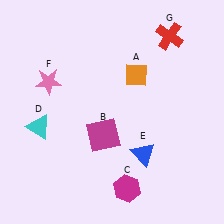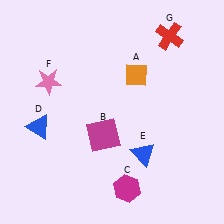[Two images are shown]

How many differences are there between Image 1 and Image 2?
There is 1 difference between the two images.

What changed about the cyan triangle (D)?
In Image 1, D is cyan. In Image 2, it changed to blue.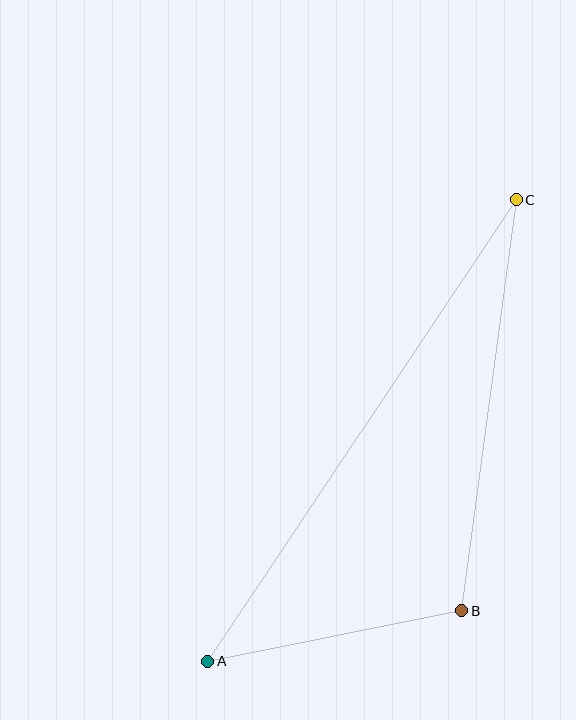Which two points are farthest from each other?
Points A and C are farthest from each other.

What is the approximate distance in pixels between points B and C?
The distance between B and C is approximately 415 pixels.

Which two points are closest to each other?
Points A and B are closest to each other.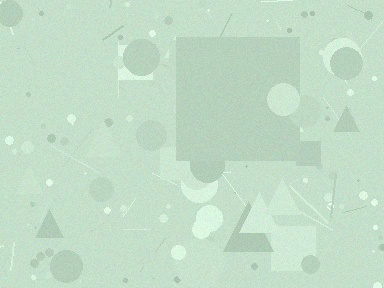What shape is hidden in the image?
A square is hidden in the image.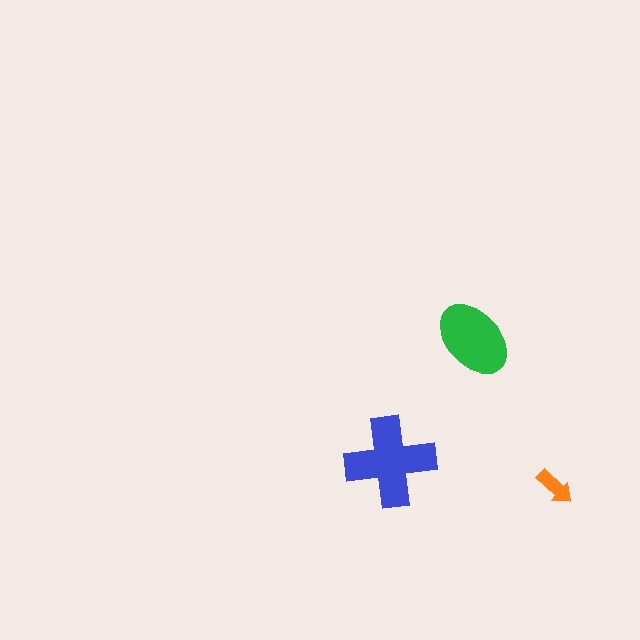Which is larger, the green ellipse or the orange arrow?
The green ellipse.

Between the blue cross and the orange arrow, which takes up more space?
The blue cross.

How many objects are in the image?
There are 3 objects in the image.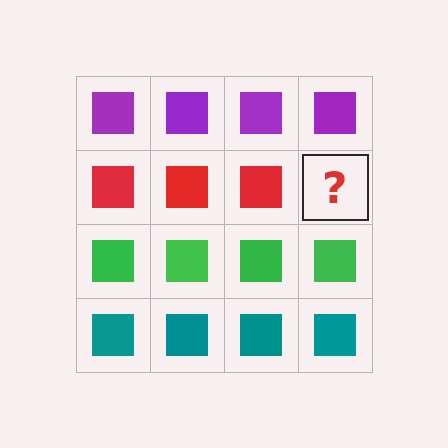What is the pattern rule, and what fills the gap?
The rule is that each row has a consistent color. The gap should be filled with a red square.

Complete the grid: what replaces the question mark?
The question mark should be replaced with a red square.